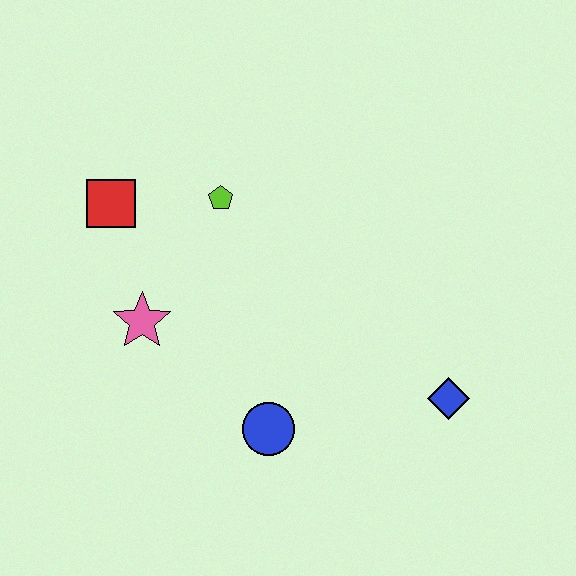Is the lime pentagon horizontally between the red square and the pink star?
No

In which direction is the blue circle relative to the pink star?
The blue circle is to the right of the pink star.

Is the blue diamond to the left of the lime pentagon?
No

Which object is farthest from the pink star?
The blue diamond is farthest from the pink star.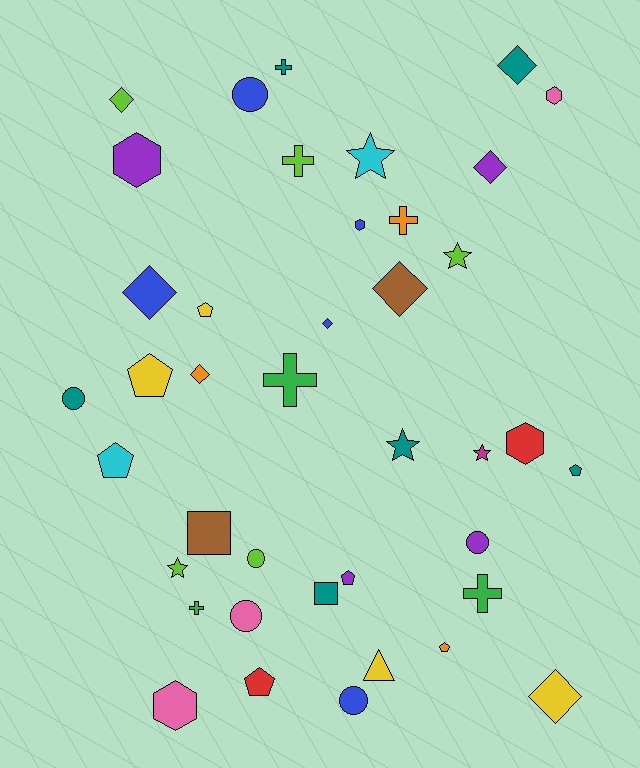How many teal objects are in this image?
There are 6 teal objects.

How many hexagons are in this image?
There are 5 hexagons.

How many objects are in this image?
There are 40 objects.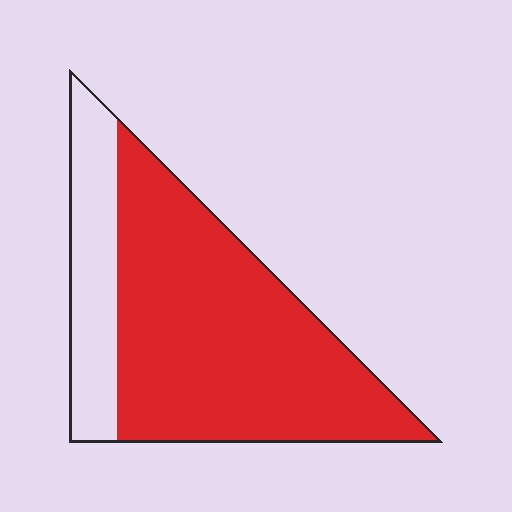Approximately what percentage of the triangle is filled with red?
Approximately 75%.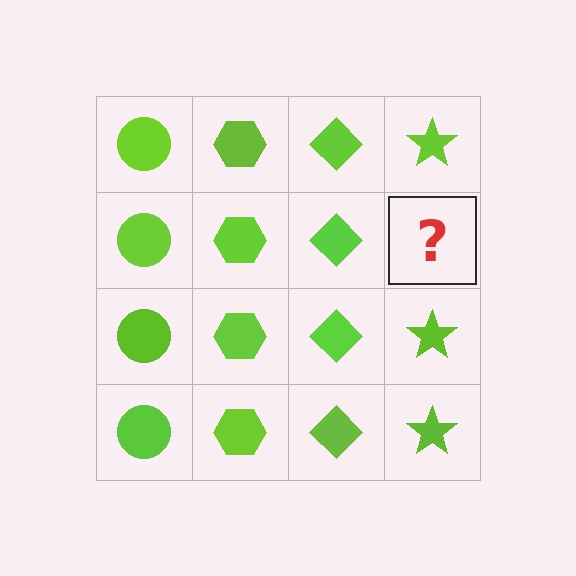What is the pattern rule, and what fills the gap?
The rule is that each column has a consistent shape. The gap should be filled with a lime star.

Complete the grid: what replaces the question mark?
The question mark should be replaced with a lime star.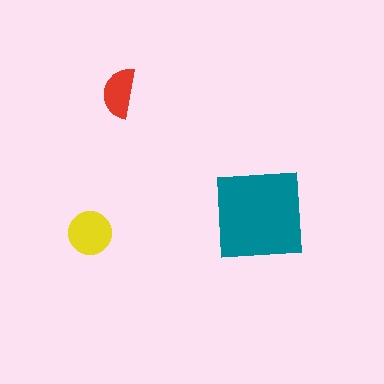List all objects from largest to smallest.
The teal square, the yellow circle, the red semicircle.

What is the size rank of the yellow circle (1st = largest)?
2nd.